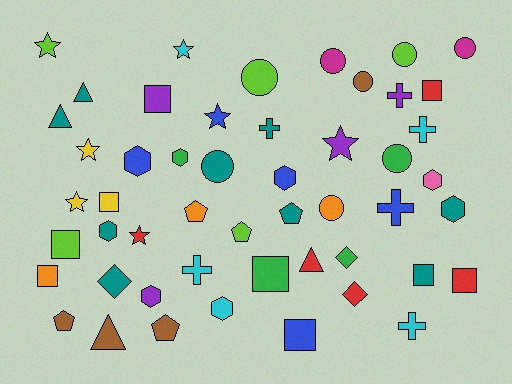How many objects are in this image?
There are 50 objects.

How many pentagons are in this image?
There are 5 pentagons.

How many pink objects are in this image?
There is 1 pink object.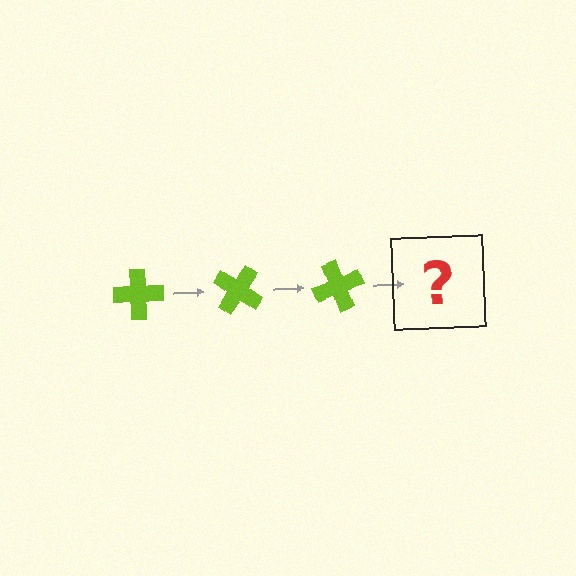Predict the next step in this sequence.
The next step is a lime cross rotated 105 degrees.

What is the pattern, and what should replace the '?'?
The pattern is that the cross rotates 35 degrees each step. The '?' should be a lime cross rotated 105 degrees.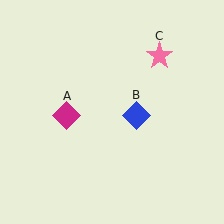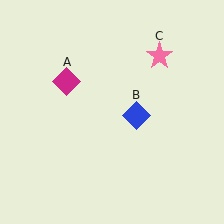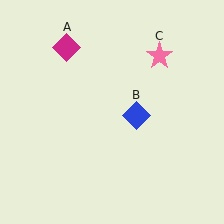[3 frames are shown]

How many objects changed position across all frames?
1 object changed position: magenta diamond (object A).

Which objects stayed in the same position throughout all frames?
Blue diamond (object B) and pink star (object C) remained stationary.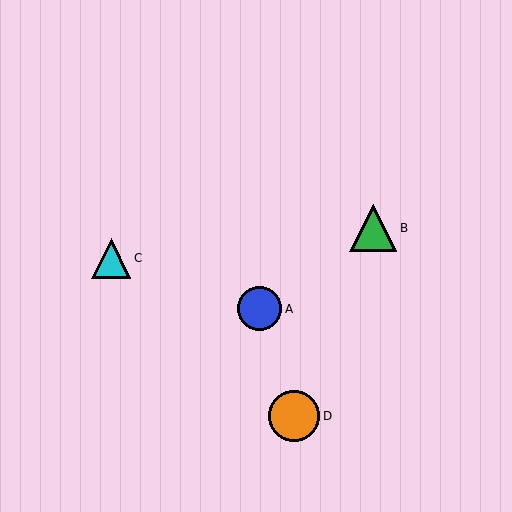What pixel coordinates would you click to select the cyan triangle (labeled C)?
Click at (111, 258) to select the cyan triangle C.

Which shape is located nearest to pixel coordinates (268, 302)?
The blue circle (labeled A) at (260, 309) is nearest to that location.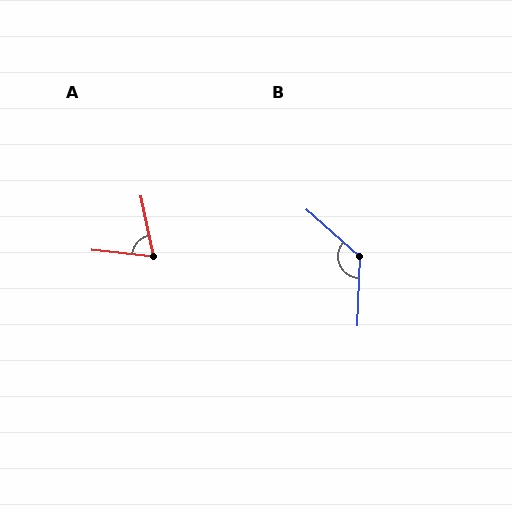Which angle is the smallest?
A, at approximately 73 degrees.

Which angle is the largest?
B, at approximately 129 degrees.